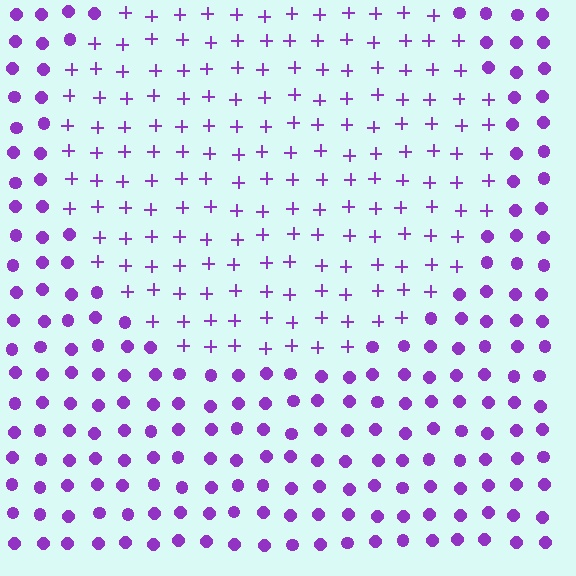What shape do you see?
I see a circle.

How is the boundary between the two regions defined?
The boundary is defined by a change in element shape: plus signs inside vs. circles outside. All elements share the same color and spacing.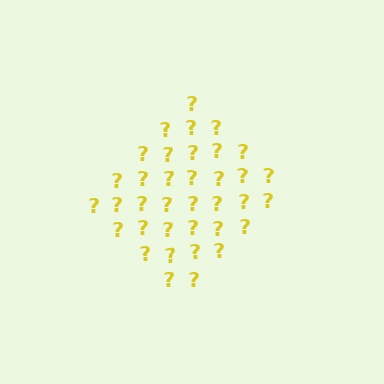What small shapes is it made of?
It is made of small question marks.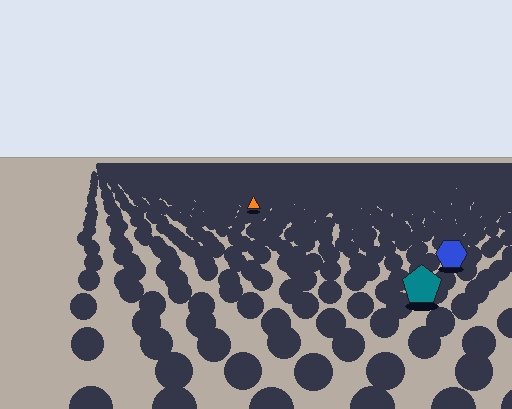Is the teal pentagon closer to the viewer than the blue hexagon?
Yes. The teal pentagon is closer — you can tell from the texture gradient: the ground texture is coarser near it.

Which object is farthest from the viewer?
The orange triangle is farthest from the viewer. It appears smaller and the ground texture around it is denser.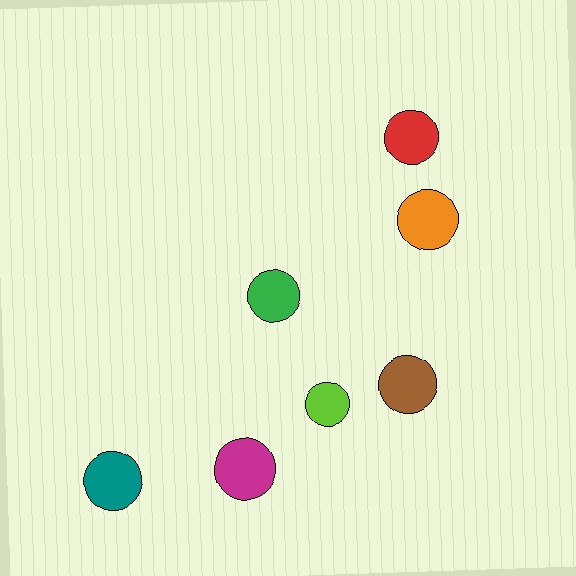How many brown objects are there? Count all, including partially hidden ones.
There is 1 brown object.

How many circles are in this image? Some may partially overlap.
There are 7 circles.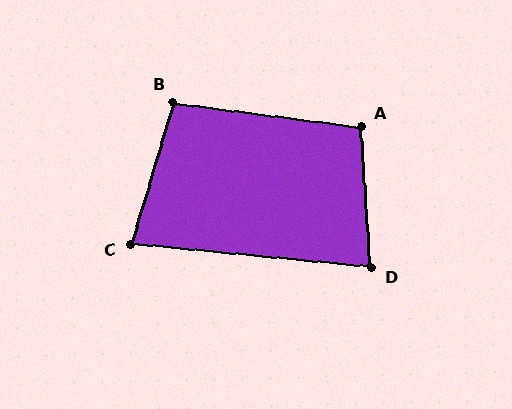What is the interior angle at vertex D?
Approximately 81 degrees (acute).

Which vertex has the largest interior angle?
A, at approximately 101 degrees.